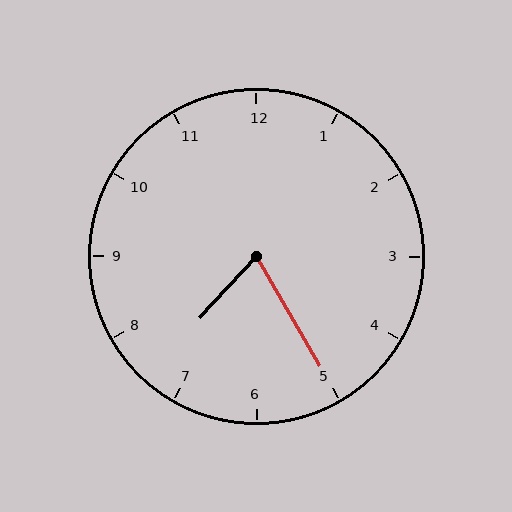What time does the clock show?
7:25.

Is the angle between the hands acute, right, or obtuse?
It is acute.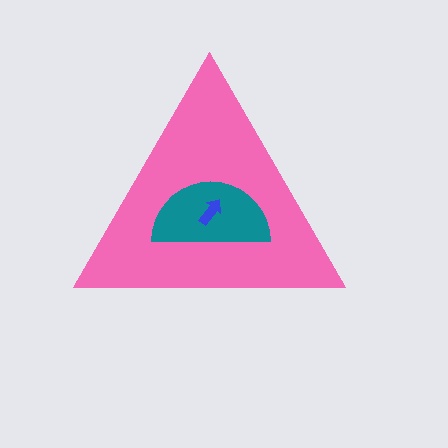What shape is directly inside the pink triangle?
The teal semicircle.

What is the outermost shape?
The pink triangle.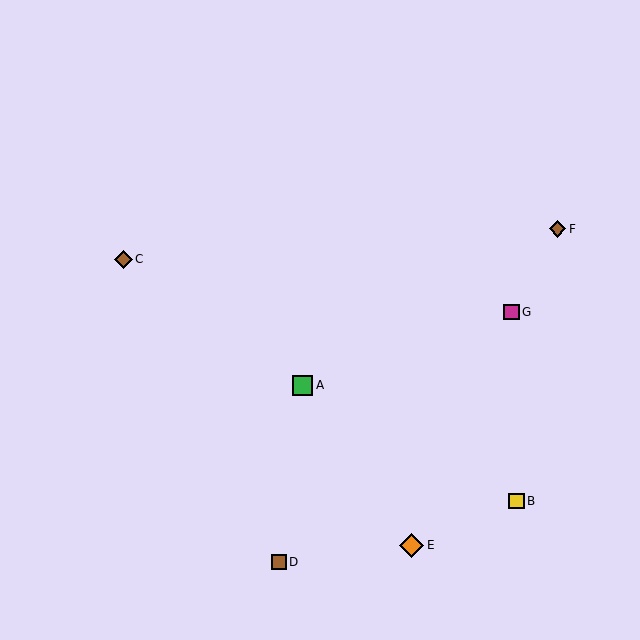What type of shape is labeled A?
Shape A is a green square.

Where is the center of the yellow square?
The center of the yellow square is at (516, 501).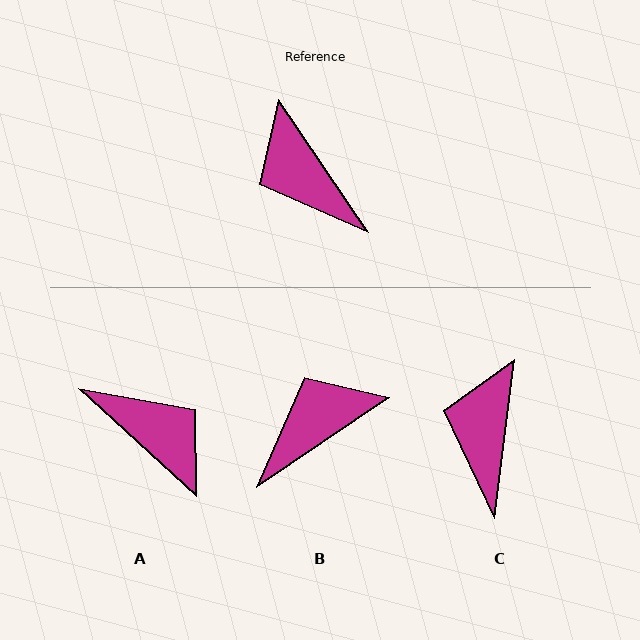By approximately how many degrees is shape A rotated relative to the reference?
Approximately 167 degrees clockwise.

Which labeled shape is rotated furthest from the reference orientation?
A, about 167 degrees away.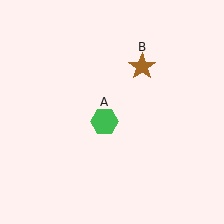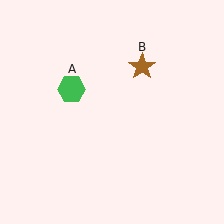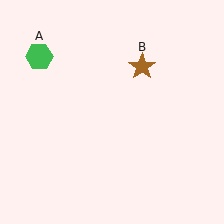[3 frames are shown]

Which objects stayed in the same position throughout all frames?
Brown star (object B) remained stationary.